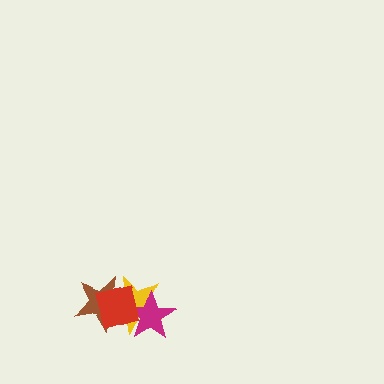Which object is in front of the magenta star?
The red square is in front of the magenta star.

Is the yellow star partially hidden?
Yes, it is partially covered by another shape.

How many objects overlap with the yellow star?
3 objects overlap with the yellow star.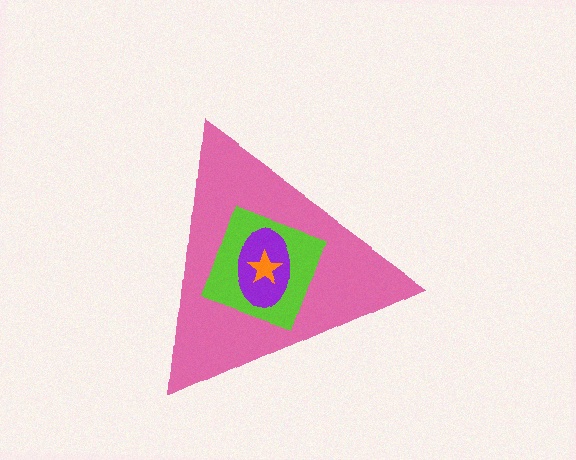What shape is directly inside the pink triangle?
The lime diamond.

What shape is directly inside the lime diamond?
The purple ellipse.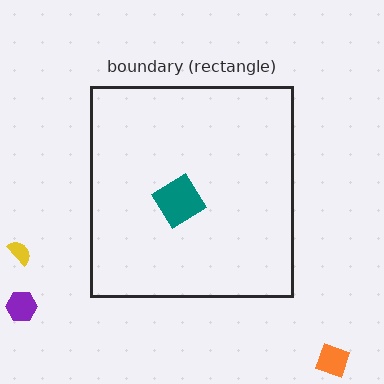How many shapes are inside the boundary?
1 inside, 3 outside.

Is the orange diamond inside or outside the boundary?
Outside.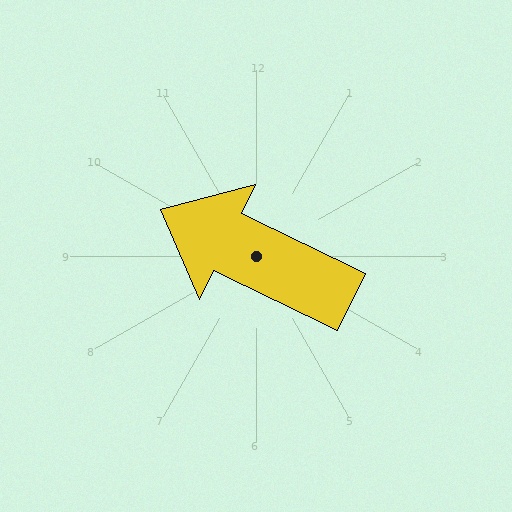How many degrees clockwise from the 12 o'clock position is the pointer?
Approximately 296 degrees.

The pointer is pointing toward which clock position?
Roughly 10 o'clock.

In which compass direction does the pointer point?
Northwest.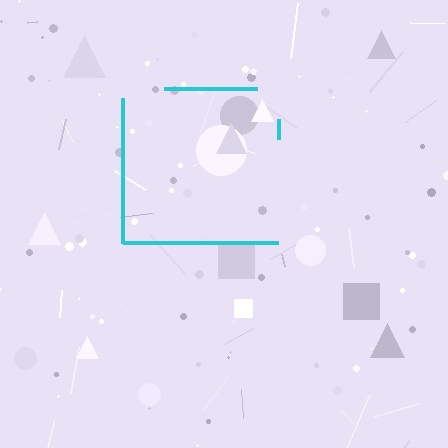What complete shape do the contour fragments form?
The contour fragments form a square.